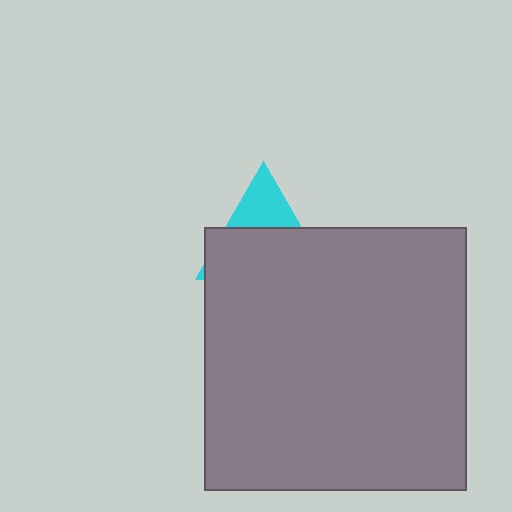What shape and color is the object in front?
The object in front is a gray square.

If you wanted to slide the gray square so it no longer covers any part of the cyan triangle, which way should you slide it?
Slide it down — that is the most direct way to separate the two shapes.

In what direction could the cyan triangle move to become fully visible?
The cyan triangle could move up. That would shift it out from behind the gray square entirely.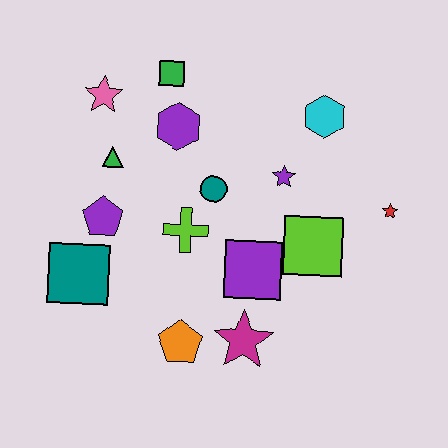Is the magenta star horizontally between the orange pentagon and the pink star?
No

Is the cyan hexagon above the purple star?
Yes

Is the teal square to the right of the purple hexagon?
No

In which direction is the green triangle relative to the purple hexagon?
The green triangle is to the left of the purple hexagon.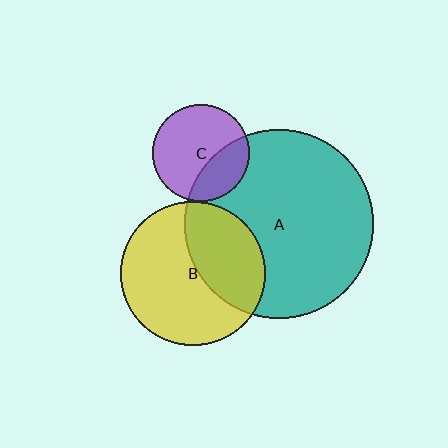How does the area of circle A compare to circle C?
Approximately 3.8 times.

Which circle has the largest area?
Circle A (teal).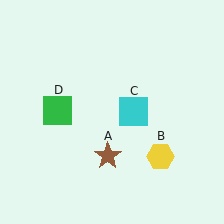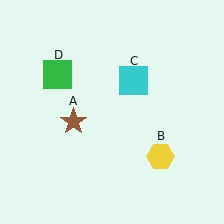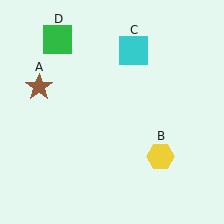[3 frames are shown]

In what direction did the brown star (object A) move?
The brown star (object A) moved up and to the left.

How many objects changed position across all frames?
3 objects changed position: brown star (object A), cyan square (object C), green square (object D).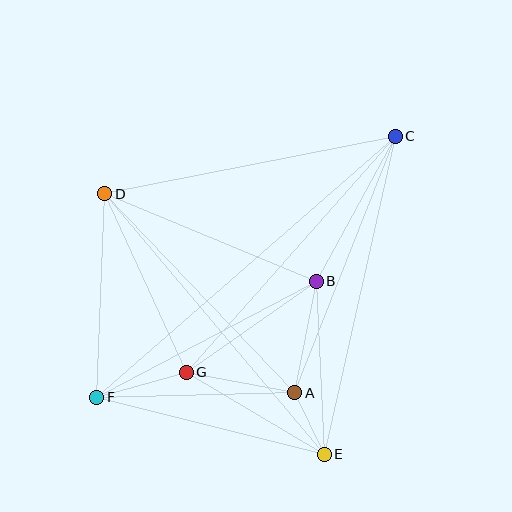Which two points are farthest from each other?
Points C and F are farthest from each other.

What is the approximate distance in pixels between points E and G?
The distance between E and G is approximately 161 pixels.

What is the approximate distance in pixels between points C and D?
The distance between C and D is approximately 296 pixels.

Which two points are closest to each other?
Points A and E are closest to each other.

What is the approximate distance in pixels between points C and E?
The distance between C and E is approximately 326 pixels.